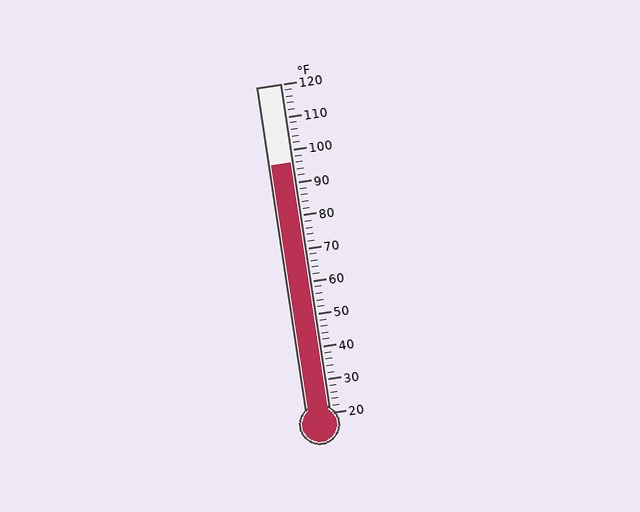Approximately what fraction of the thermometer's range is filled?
The thermometer is filled to approximately 75% of its range.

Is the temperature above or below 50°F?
The temperature is above 50°F.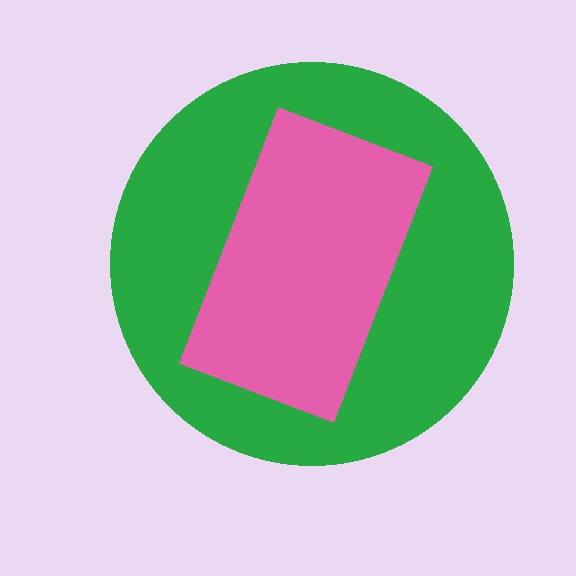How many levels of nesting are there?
2.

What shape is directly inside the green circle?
The pink rectangle.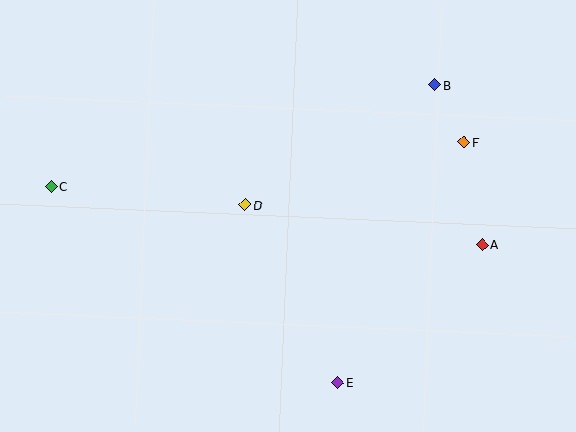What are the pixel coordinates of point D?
Point D is at (245, 205).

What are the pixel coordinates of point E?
Point E is at (338, 382).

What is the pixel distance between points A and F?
The distance between A and F is 104 pixels.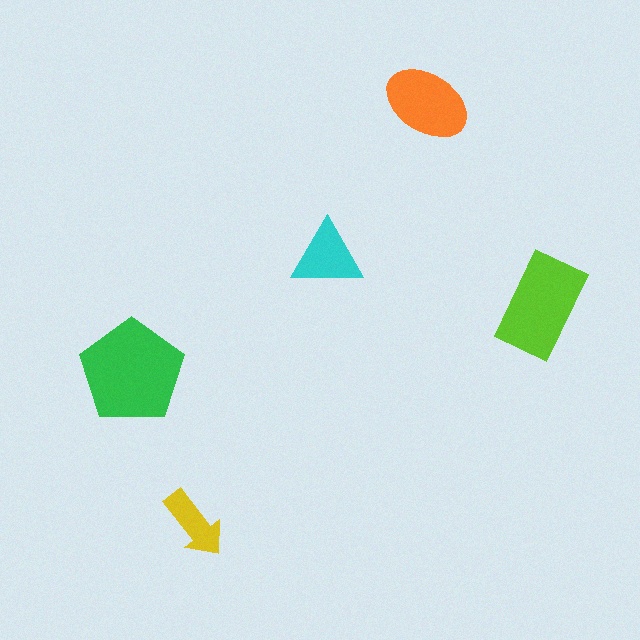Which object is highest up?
The orange ellipse is topmost.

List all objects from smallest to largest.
The yellow arrow, the cyan triangle, the orange ellipse, the lime rectangle, the green pentagon.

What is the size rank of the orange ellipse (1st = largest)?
3rd.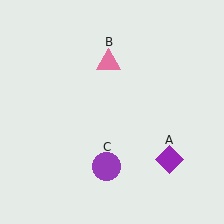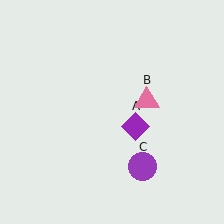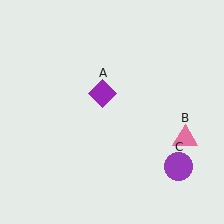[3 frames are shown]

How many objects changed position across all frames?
3 objects changed position: purple diamond (object A), pink triangle (object B), purple circle (object C).